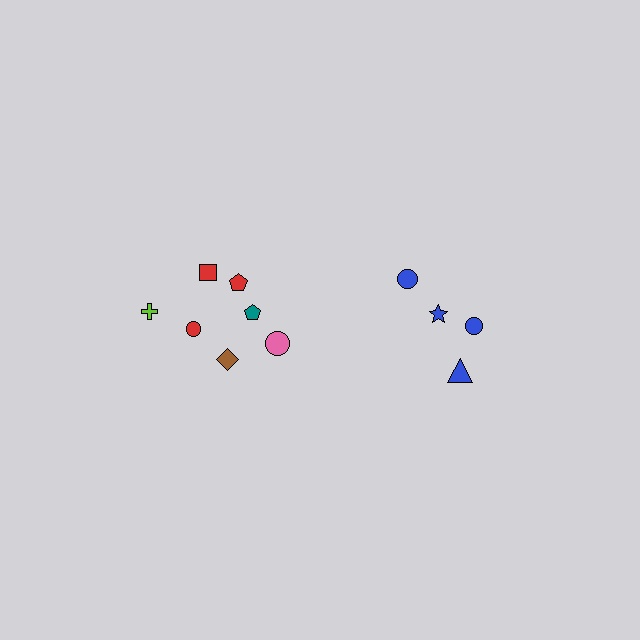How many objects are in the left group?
There are 7 objects.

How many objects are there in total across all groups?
There are 11 objects.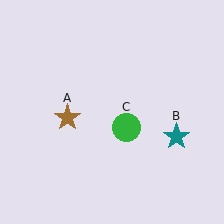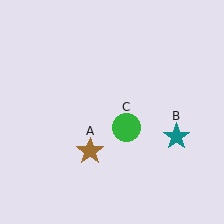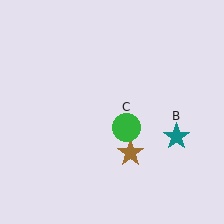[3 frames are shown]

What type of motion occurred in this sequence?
The brown star (object A) rotated counterclockwise around the center of the scene.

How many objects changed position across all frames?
1 object changed position: brown star (object A).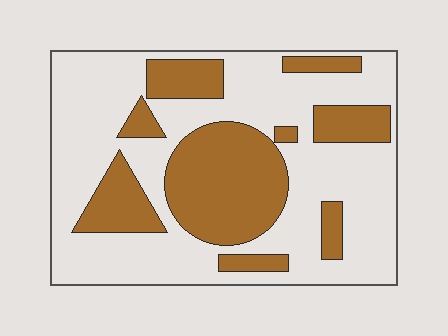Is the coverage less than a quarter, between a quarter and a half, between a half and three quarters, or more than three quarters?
Between a quarter and a half.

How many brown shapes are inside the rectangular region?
9.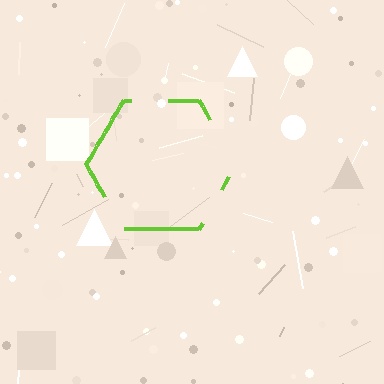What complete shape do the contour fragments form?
The contour fragments form a hexagon.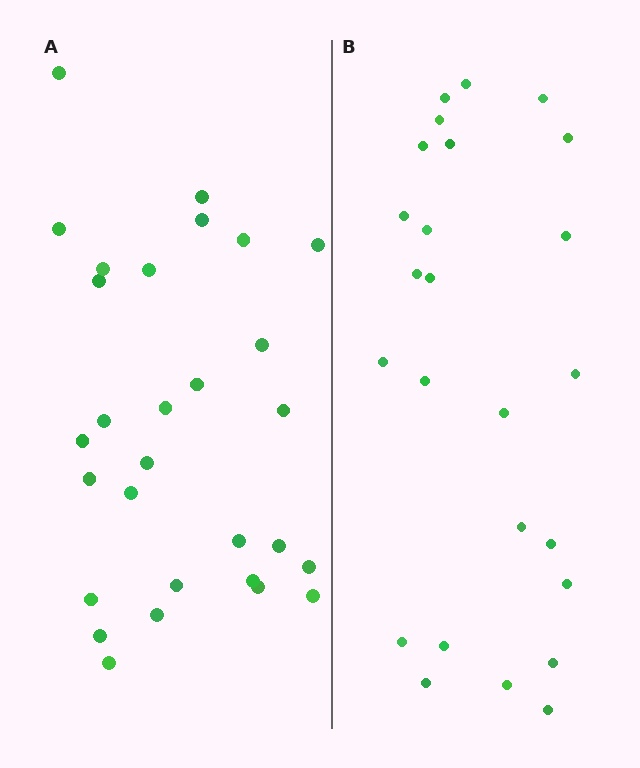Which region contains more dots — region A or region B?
Region A (the left region) has more dots.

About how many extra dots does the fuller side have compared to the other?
Region A has about 4 more dots than region B.